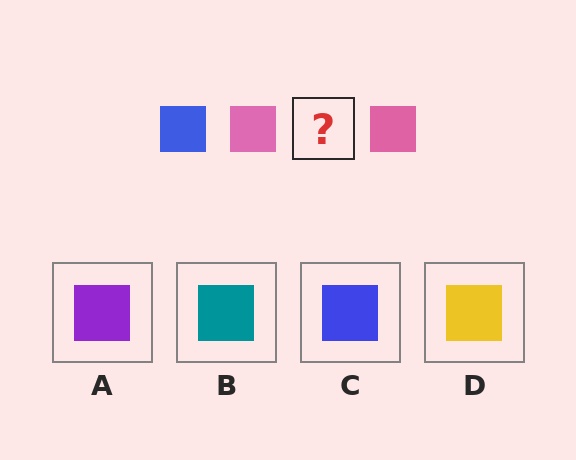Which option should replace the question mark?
Option C.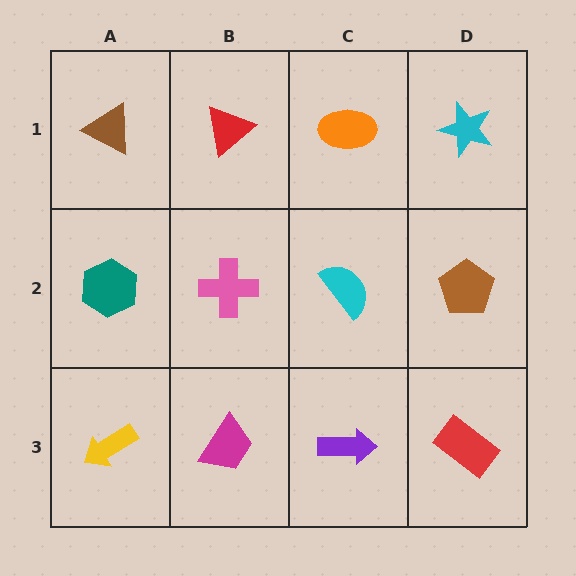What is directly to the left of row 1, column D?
An orange ellipse.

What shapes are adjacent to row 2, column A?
A brown triangle (row 1, column A), a yellow arrow (row 3, column A), a pink cross (row 2, column B).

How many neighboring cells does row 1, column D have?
2.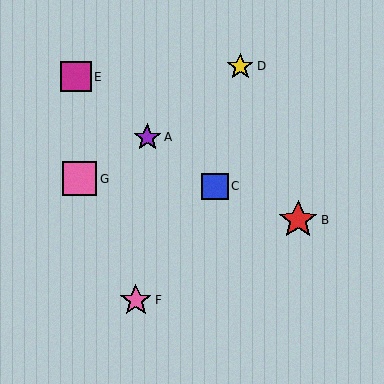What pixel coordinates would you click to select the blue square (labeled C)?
Click at (215, 186) to select the blue square C.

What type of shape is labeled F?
Shape F is a pink star.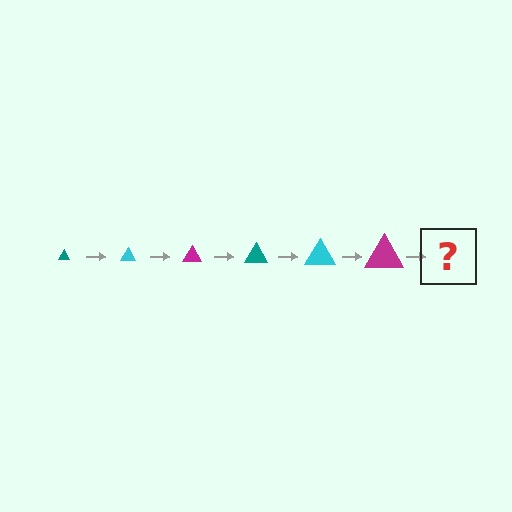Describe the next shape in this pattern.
It should be a teal triangle, larger than the previous one.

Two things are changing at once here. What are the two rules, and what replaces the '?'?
The two rules are that the triangle grows larger each step and the color cycles through teal, cyan, and magenta. The '?' should be a teal triangle, larger than the previous one.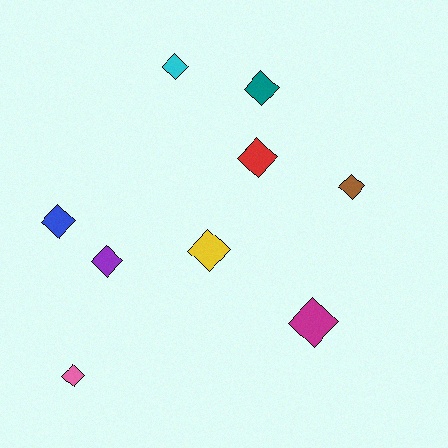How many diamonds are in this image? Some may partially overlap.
There are 9 diamonds.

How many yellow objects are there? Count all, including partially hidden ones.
There is 1 yellow object.